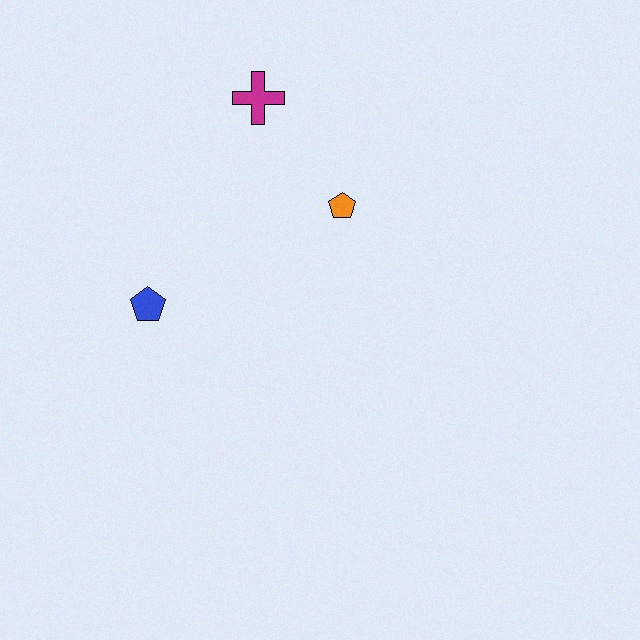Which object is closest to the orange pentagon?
The magenta cross is closest to the orange pentagon.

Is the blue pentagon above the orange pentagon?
No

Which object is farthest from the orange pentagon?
The blue pentagon is farthest from the orange pentagon.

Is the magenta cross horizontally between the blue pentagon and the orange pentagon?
Yes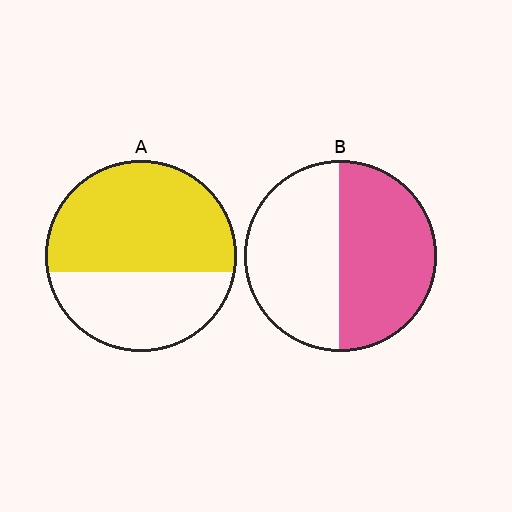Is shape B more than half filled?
Roughly half.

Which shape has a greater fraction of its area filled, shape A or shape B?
Shape A.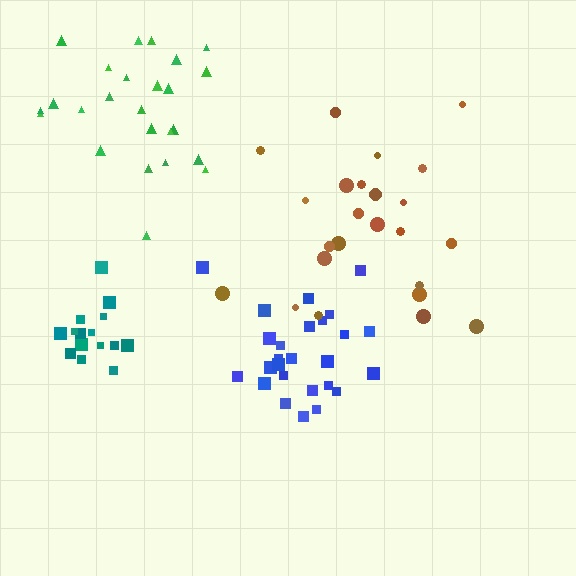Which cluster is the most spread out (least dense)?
Brown.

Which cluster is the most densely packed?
Teal.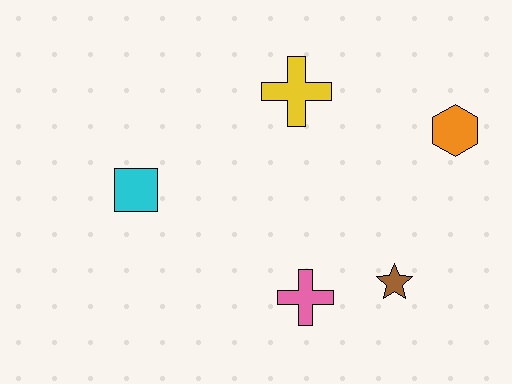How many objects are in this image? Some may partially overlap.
There are 5 objects.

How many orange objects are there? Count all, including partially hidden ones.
There is 1 orange object.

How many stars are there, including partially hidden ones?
There is 1 star.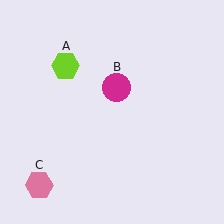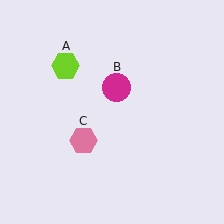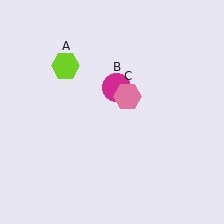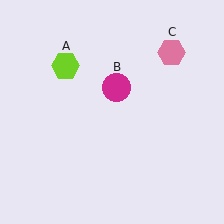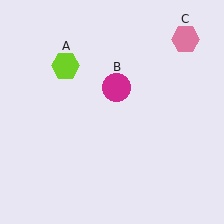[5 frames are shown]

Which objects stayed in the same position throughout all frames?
Lime hexagon (object A) and magenta circle (object B) remained stationary.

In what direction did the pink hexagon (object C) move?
The pink hexagon (object C) moved up and to the right.